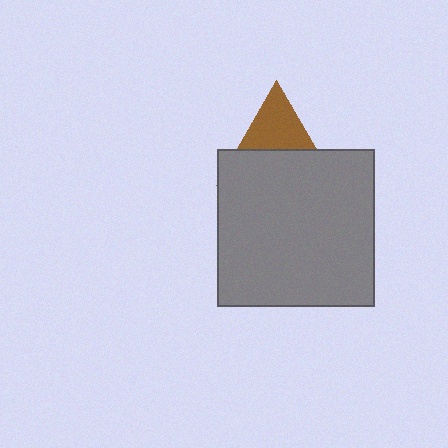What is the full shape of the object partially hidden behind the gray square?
The partially hidden object is a brown triangle.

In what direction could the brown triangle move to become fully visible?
The brown triangle could move up. That would shift it out from behind the gray square entirely.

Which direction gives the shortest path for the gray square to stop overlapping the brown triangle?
Moving down gives the shortest separation.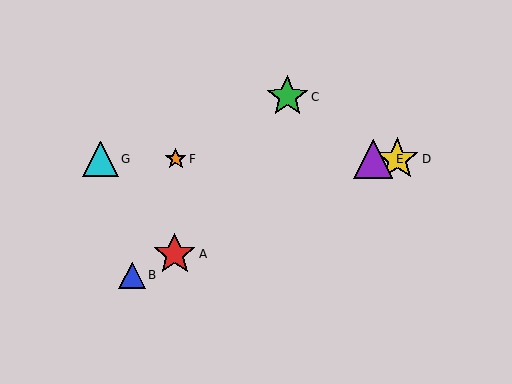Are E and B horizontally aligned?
No, E is at y≈159 and B is at y≈275.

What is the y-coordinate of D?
Object D is at y≈159.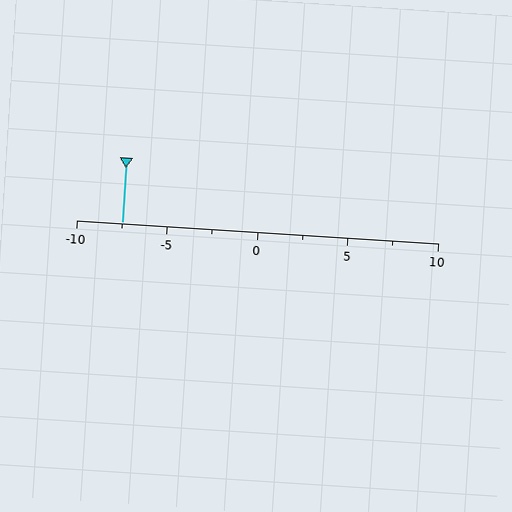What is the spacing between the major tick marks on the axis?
The major ticks are spaced 5 apart.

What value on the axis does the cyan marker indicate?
The marker indicates approximately -7.5.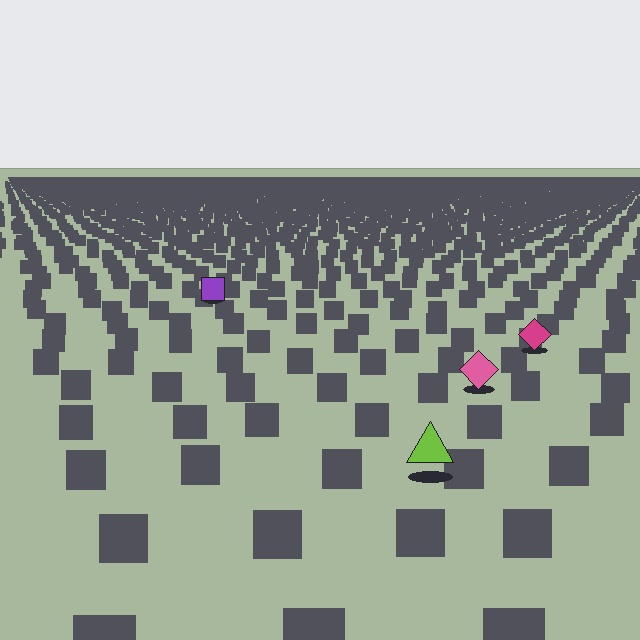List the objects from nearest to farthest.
From nearest to farthest: the lime triangle, the pink diamond, the magenta diamond, the purple square.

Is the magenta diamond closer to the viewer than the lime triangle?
No. The lime triangle is closer — you can tell from the texture gradient: the ground texture is coarser near it.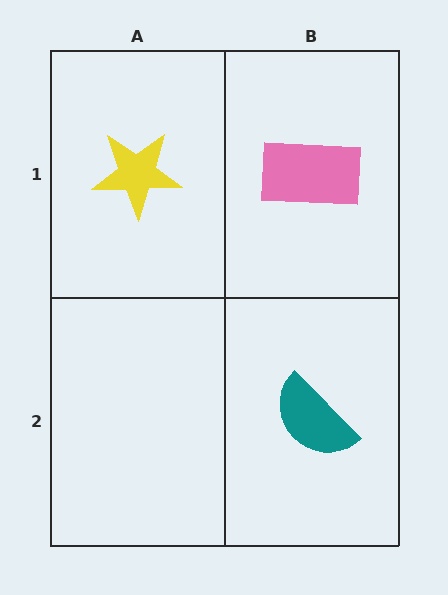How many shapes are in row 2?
1 shape.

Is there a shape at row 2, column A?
No, that cell is empty.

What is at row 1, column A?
A yellow star.